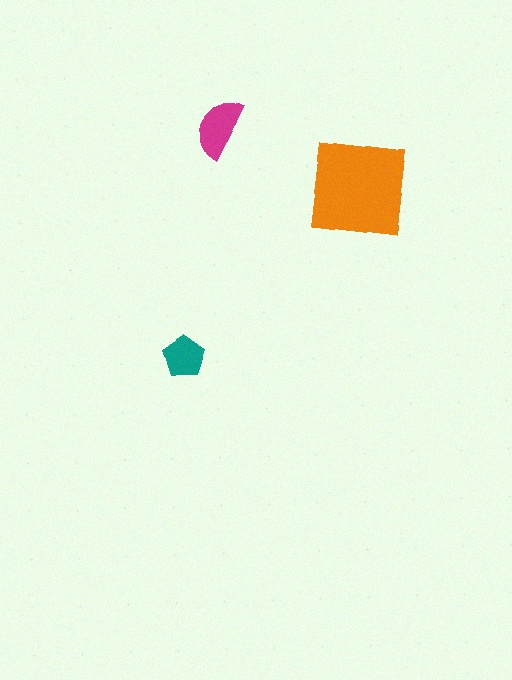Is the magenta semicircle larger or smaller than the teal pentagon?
Larger.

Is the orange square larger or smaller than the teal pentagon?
Larger.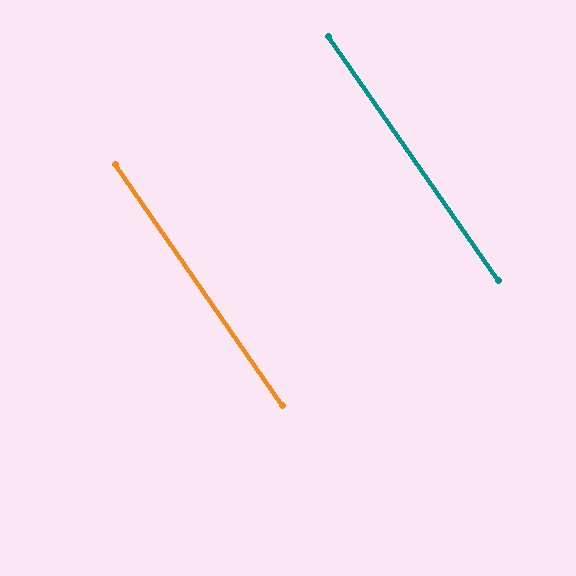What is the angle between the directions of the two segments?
Approximately 0 degrees.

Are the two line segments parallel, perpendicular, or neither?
Parallel — their directions differ by only 0.1°.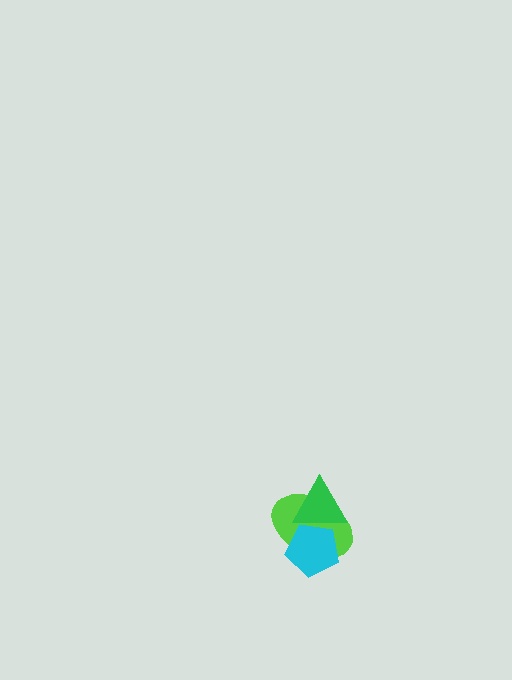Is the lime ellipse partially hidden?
Yes, it is partially covered by another shape.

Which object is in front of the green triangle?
The cyan pentagon is in front of the green triangle.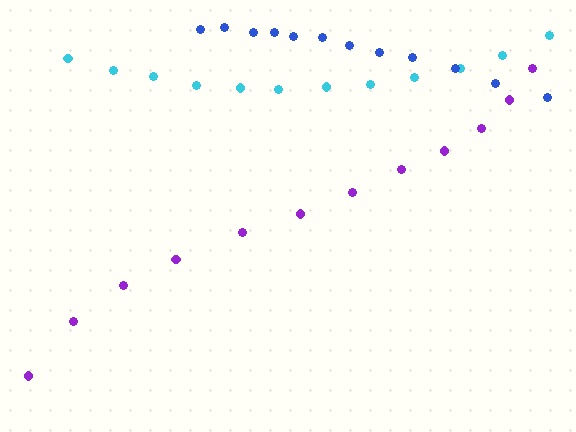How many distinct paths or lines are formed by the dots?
There are 3 distinct paths.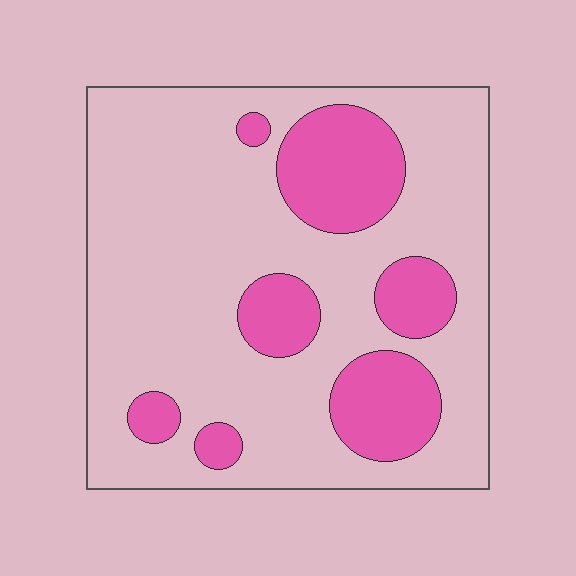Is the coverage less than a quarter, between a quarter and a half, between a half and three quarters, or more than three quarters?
Less than a quarter.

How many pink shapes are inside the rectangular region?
7.